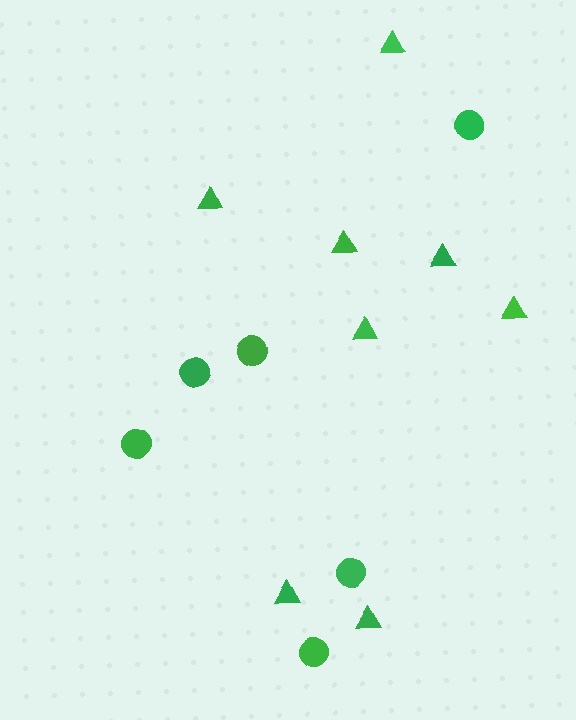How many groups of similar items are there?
There are 2 groups: one group of circles (6) and one group of triangles (8).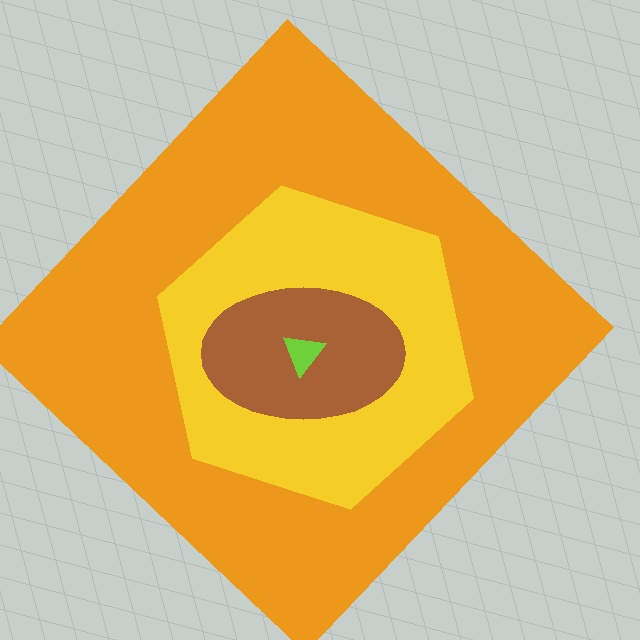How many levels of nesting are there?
4.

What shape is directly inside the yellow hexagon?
The brown ellipse.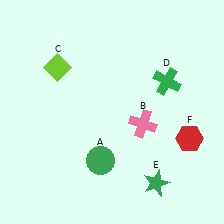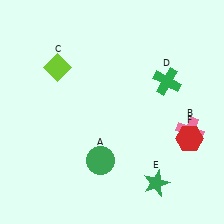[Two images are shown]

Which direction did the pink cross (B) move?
The pink cross (B) moved right.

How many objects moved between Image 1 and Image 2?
1 object moved between the two images.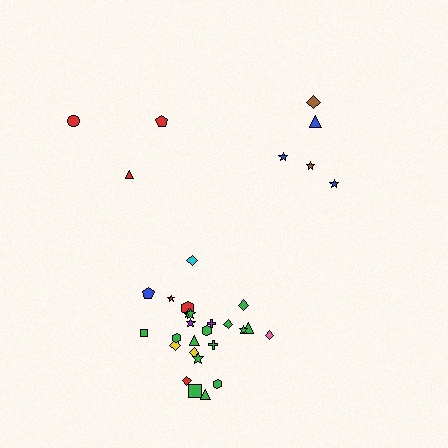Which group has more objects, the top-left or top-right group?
The top-right group.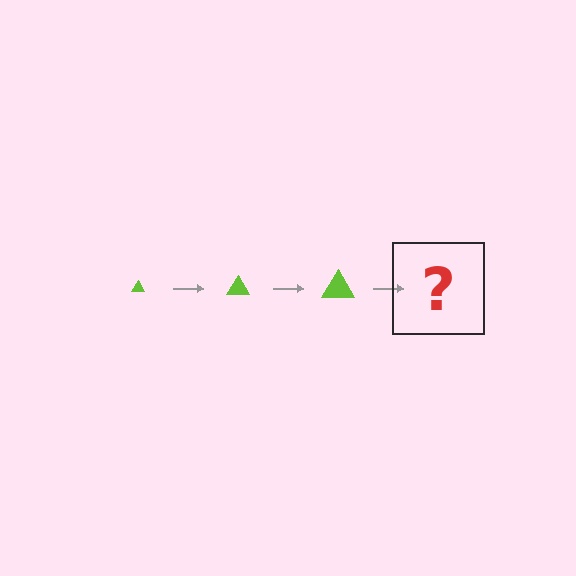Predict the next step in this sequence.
The next step is a lime triangle, larger than the previous one.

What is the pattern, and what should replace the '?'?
The pattern is that the triangle gets progressively larger each step. The '?' should be a lime triangle, larger than the previous one.